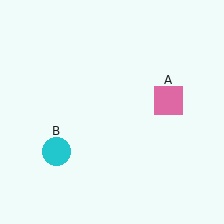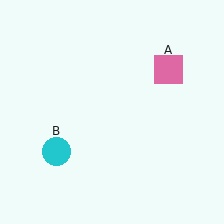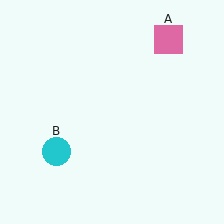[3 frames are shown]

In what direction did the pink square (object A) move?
The pink square (object A) moved up.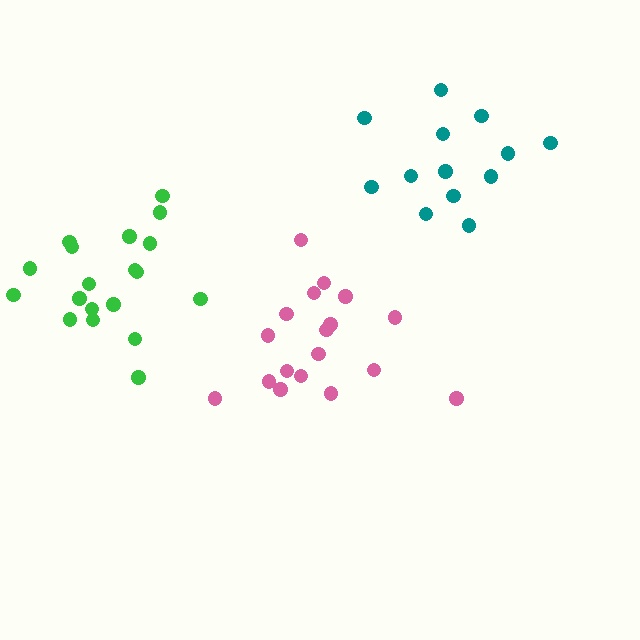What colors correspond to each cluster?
The clusters are colored: pink, teal, green.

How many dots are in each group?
Group 1: 18 dots, Group 2: 13 dots, Group 3: 19 dots (50 total).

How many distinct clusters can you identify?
There are 3 distinct clusters.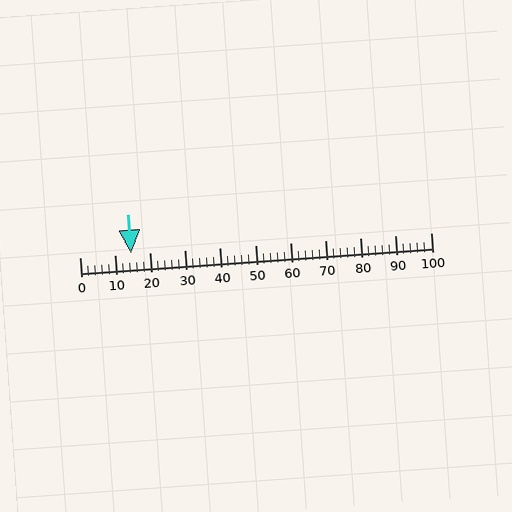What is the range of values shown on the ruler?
The ruler shows values from 0 to 100.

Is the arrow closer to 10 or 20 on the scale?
The arrow is closer to 10.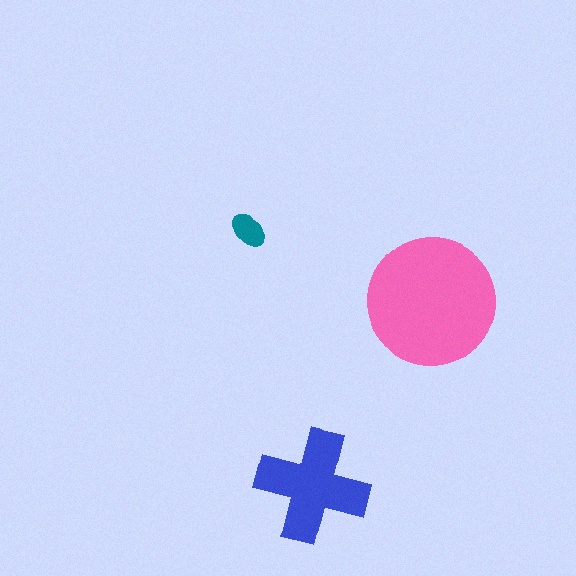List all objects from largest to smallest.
The pink circle, the blue cross, the teal ellipse.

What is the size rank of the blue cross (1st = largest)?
2nd.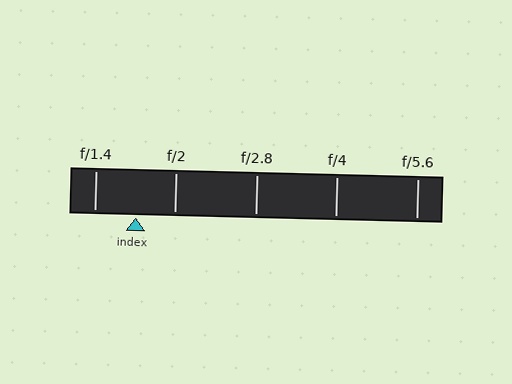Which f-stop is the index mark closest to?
The index mark is closest to f/2.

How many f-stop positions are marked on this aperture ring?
There are 5 f-stop positions marked.